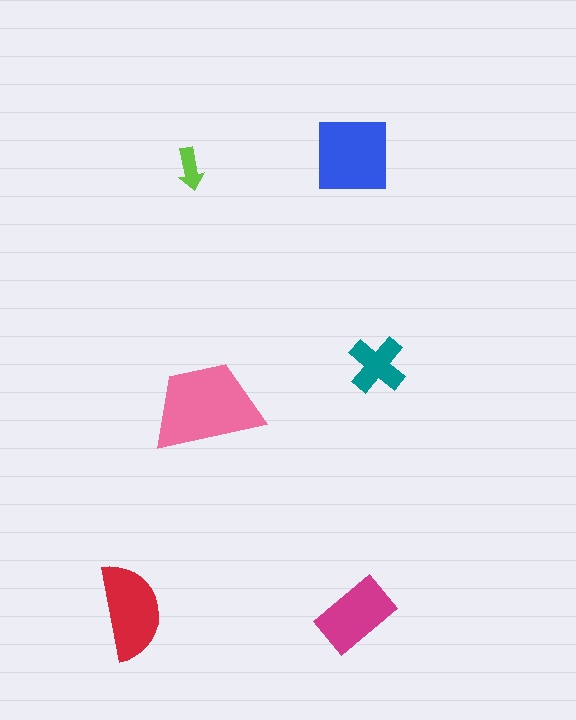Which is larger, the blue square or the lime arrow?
The blue square.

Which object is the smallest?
The lime arrow.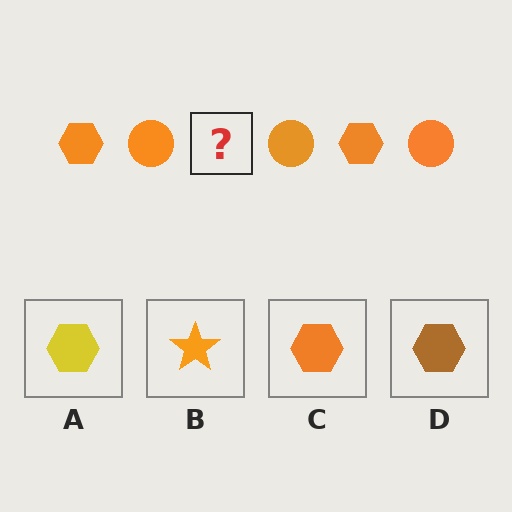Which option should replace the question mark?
Option C.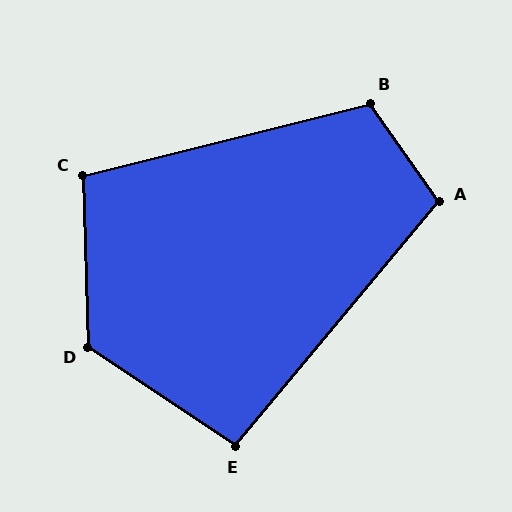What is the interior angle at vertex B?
Approximately 111 degrees (obtuse).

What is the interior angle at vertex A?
Approximately 105 degrees (obtuse).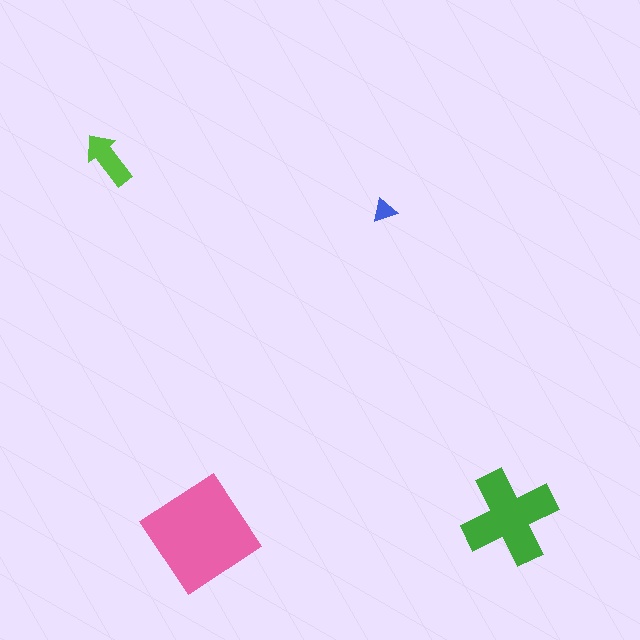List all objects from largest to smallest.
The pink diamond, the green cross, the lime arrow, the blue triangle.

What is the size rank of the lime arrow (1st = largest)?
3rd.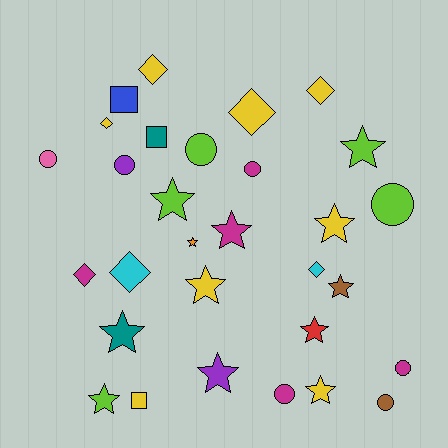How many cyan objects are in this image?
There are 2 cyan objects.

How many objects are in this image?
There are 30 objects.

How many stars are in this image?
There are 12 stars.